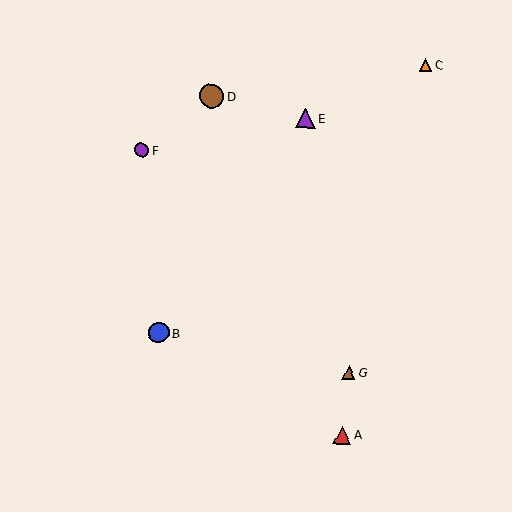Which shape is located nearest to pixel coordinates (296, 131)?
The purple triangle (labeled E) at (306, 118) is nearest to that location.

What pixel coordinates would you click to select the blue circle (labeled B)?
Click at (159, 333) to select the blue circle B.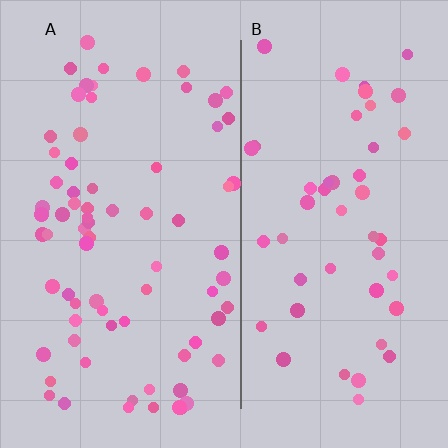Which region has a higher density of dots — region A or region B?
A (the left).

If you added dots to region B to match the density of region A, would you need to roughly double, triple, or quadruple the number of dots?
Approximately double.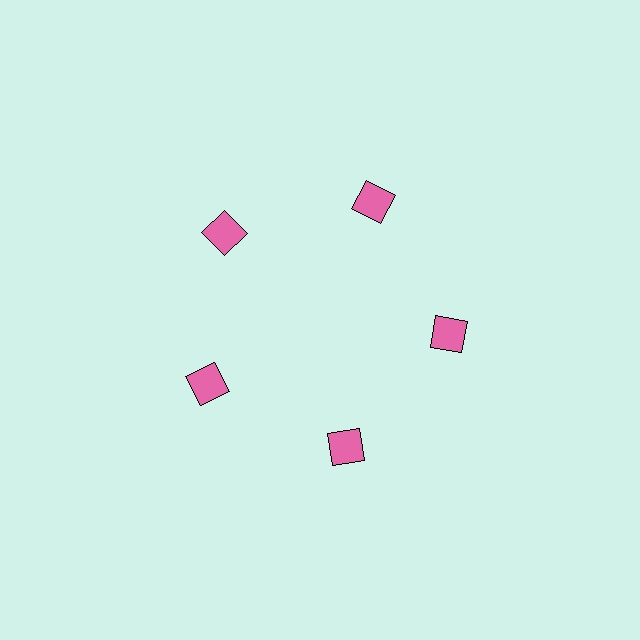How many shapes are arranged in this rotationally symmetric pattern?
There are 5 shapes, arranged in 5 groups of 1.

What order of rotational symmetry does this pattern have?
This pattern has 5-fold rotational symmetry.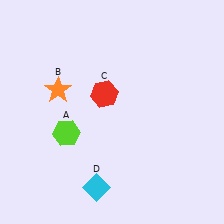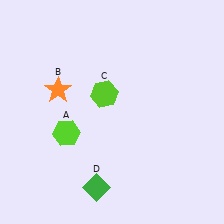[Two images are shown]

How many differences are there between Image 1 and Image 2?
There are 2 differences between the two images.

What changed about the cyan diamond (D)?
In Image 1, D is cyan. In Image 2, it changed to green.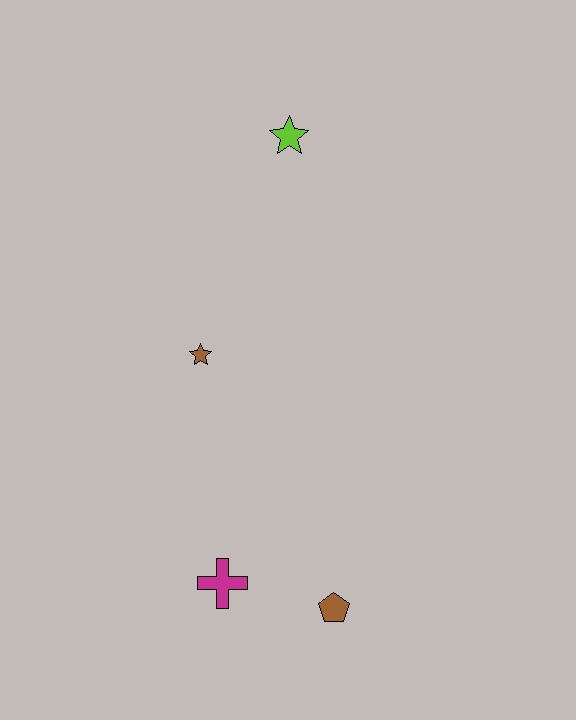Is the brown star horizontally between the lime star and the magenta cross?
No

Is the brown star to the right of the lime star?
No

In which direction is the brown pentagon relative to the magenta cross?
The brown pentagon is to the right of the magenta cross.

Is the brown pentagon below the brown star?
Yes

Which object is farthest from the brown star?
The brown pentagon is farthest from the brown star.